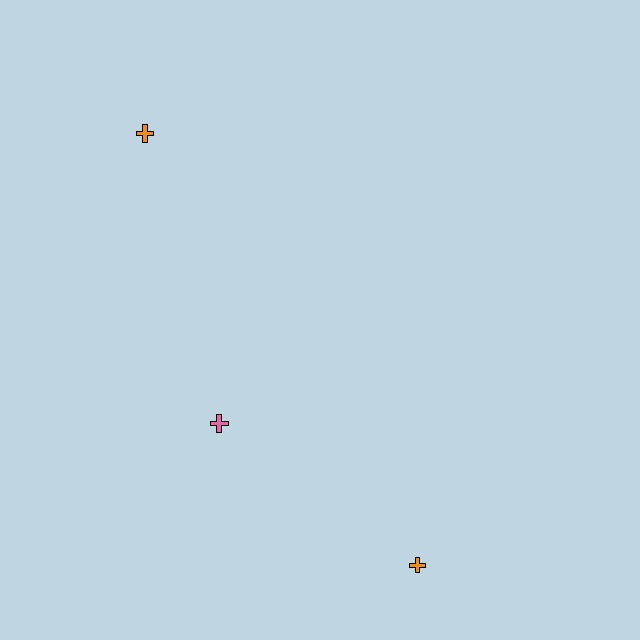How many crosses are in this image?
There are 3 crosses.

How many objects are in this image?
There are 3 objects.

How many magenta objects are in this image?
There are no magenta objects.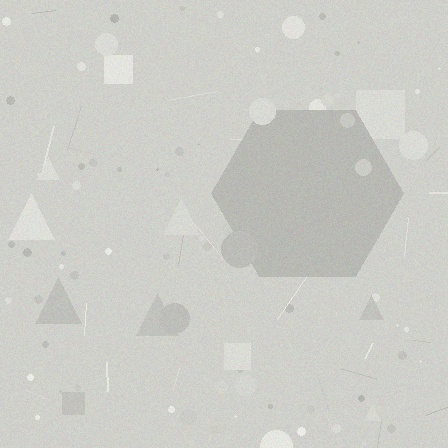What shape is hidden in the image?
A hexagon is hidden in the image.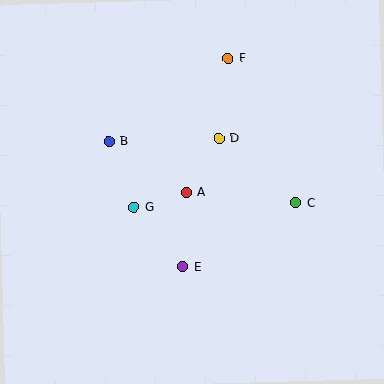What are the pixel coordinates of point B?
Point B is at (109, 142).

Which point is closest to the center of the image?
Point A at (186, 192) is closest to the center.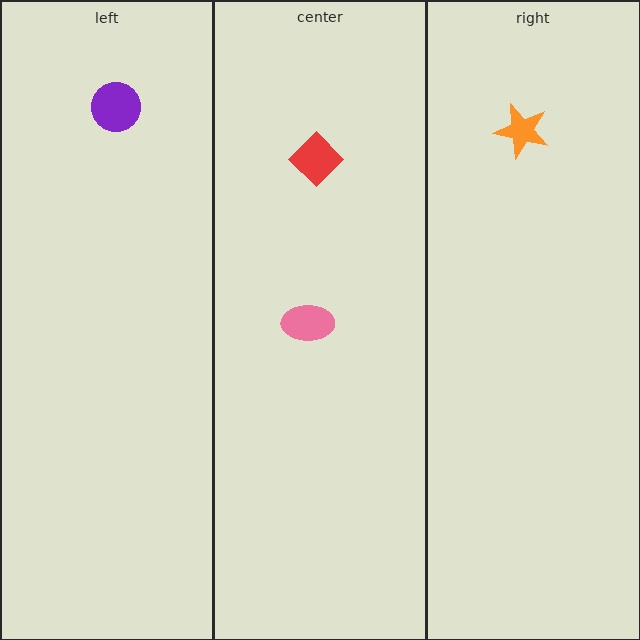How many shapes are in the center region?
2.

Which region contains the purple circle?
The left region.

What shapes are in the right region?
The orange star.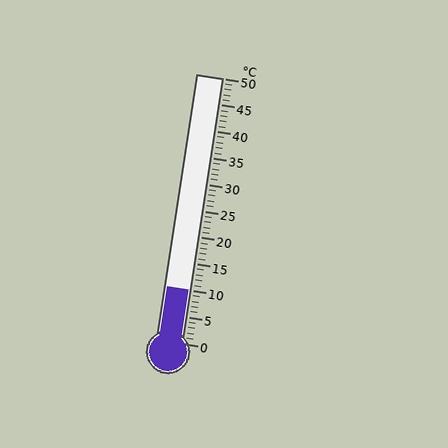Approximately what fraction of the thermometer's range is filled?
The thermometer is filled to approximately 20% of its range.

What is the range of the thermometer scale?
The thermometer scale ranges from 0°C to 50°C.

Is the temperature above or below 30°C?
The temperature is below 30°C.